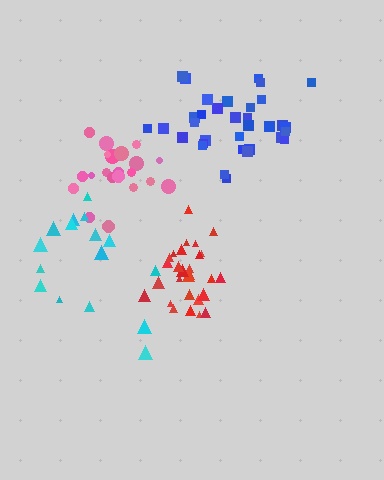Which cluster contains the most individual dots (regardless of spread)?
Blue (34).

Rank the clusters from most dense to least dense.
red, blue, pink, cyan.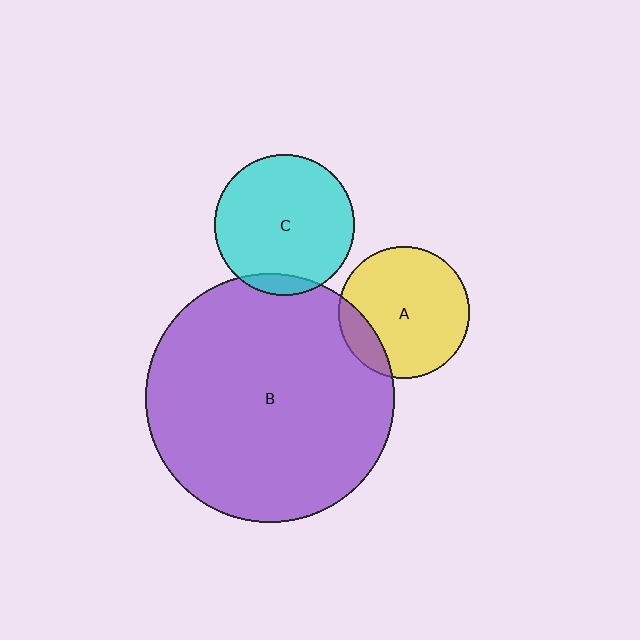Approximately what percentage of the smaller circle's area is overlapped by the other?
Approximately 10%.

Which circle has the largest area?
Circle B (purple).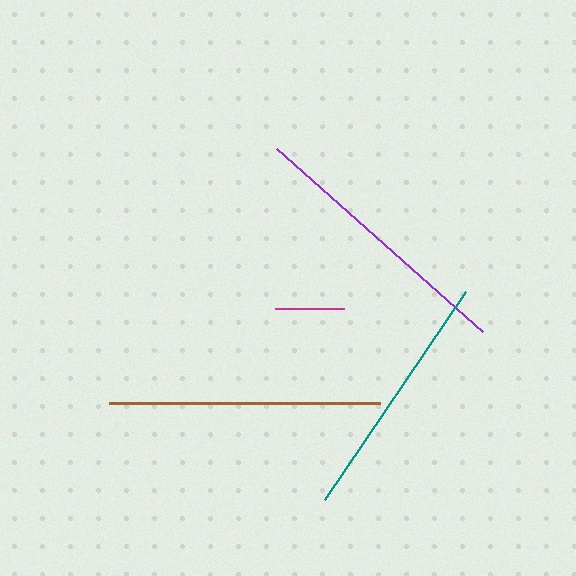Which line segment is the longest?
The purple line is the longest at approximately 276 pixels.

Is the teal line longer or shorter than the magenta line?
The teal line is longer than the magenta line.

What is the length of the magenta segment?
The magenta segment is approximately 69 pixels long.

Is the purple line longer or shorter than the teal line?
The purple line is longer than the teal line.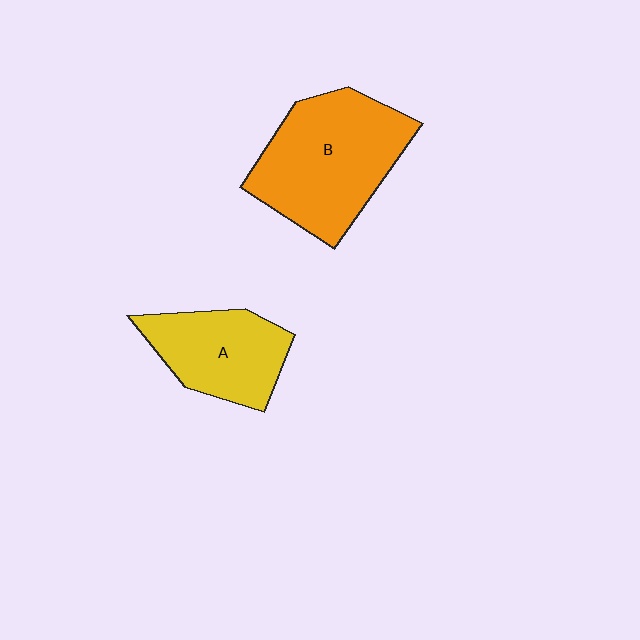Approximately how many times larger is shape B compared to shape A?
Approximately 1.5 times.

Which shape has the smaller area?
Shape A (yellow).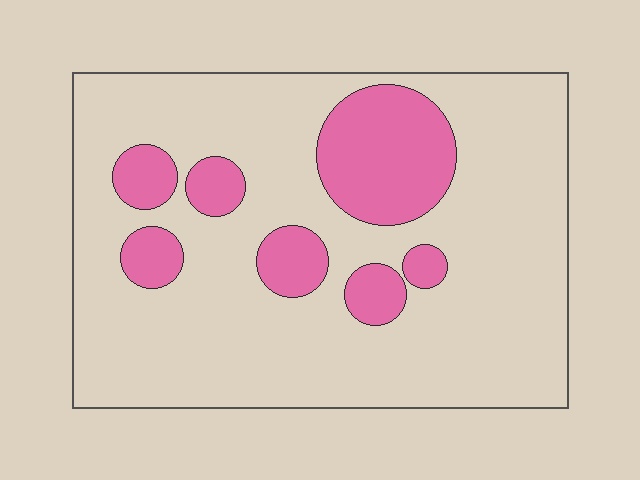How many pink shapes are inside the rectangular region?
7.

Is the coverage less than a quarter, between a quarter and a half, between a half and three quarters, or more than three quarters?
Less than a quarter.